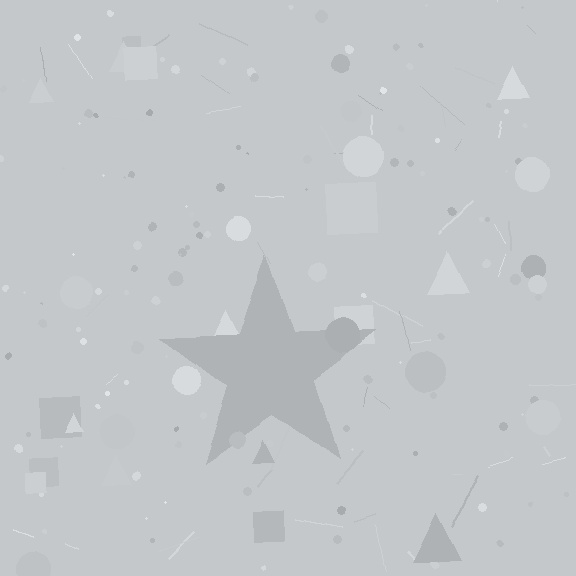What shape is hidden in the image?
A star is hidden in the image.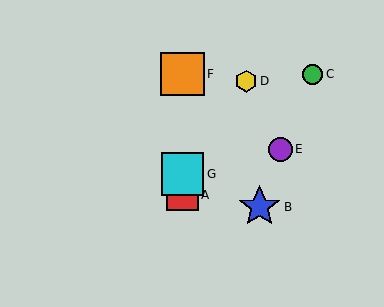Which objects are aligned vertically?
Objects A, F, G are aligned vertically.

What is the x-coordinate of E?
Object E is at x≈280.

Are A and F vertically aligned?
Yes, both are at x≈183.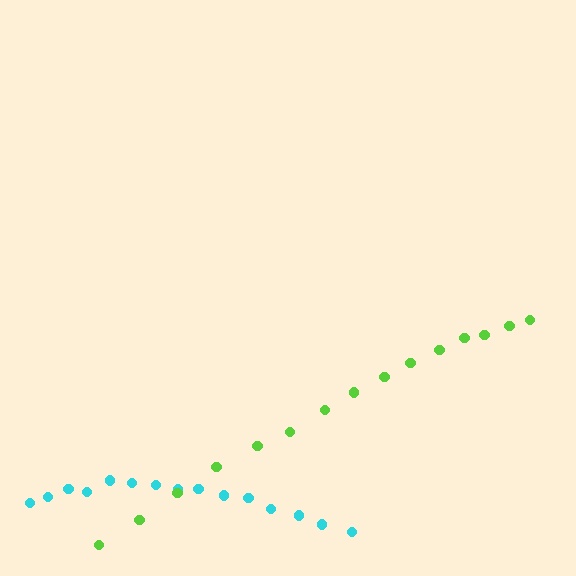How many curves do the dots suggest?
There are 2 distinct paths.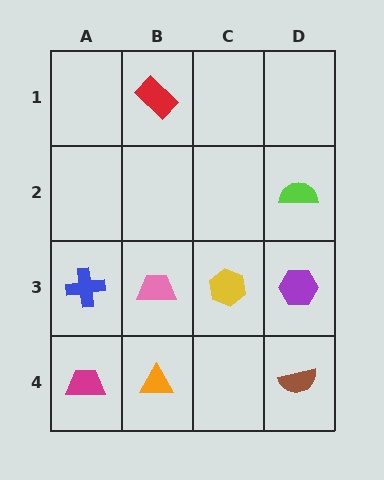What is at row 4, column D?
A brown semicircle.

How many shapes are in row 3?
4 shapes.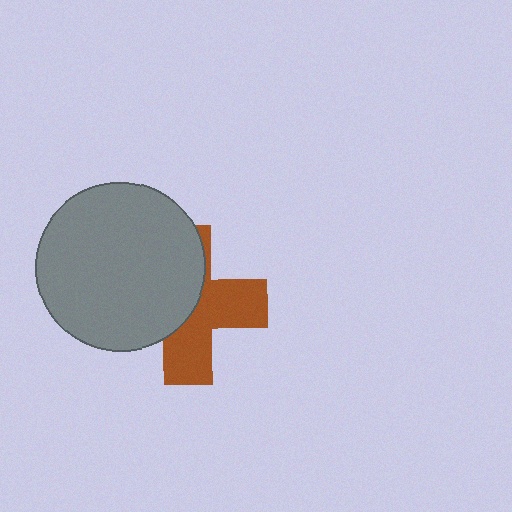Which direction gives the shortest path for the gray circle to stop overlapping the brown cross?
Moving left gives the shortest separation.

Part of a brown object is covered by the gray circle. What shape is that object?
It is a cross.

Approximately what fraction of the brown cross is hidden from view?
Roughly 50% of the brown cross is hidden behind the gray circle.